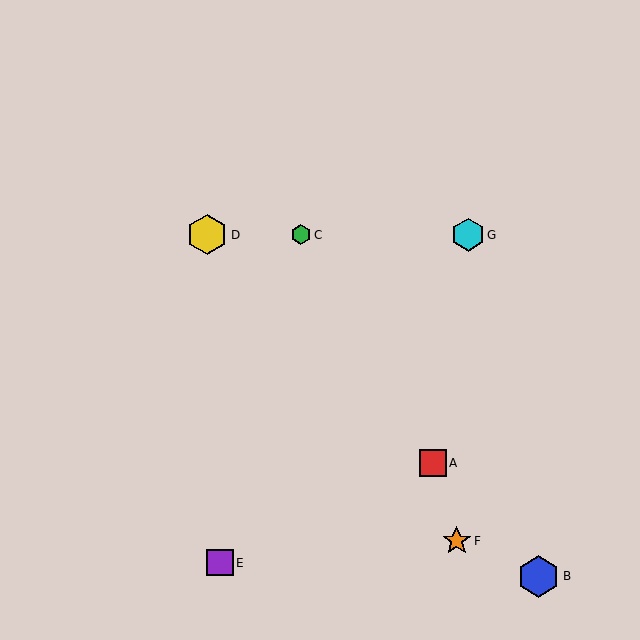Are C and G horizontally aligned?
Yes, both are at y≈235.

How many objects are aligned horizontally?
3 objects (C, D, G) are aligned horizontally.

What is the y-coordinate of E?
Object E is at y≈563.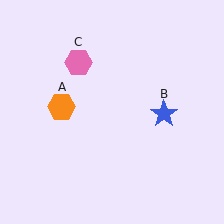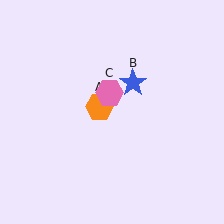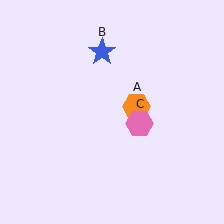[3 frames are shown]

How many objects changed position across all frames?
3 objects changed position: orange hexagon (object A), blue star (object B), pink hexagon (object C).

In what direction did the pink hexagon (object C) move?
The pink hexagon (object C) moved down and to the right.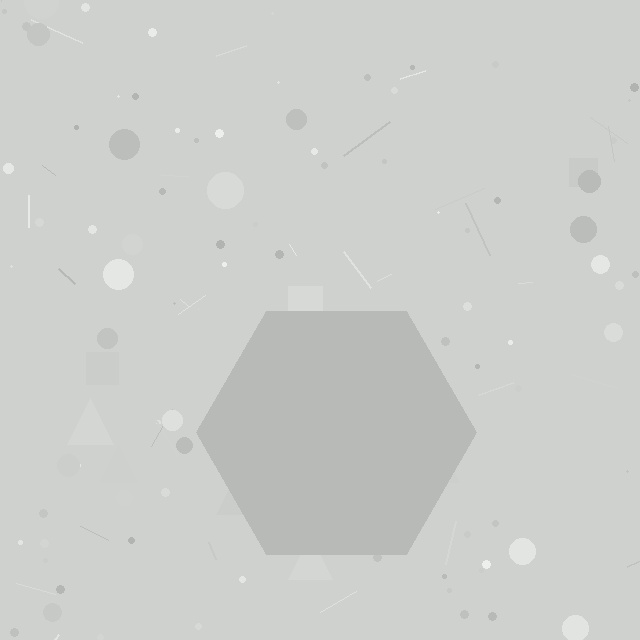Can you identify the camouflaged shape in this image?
The camouflaged shape is a hexagon.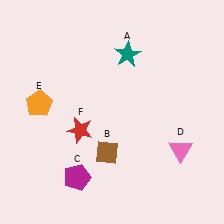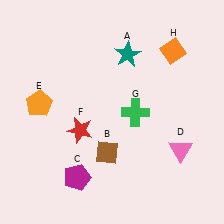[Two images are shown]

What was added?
A green cross (G), an orange diamond (H) were added in Image 2.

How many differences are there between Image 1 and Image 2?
There are 2 differences between the two images.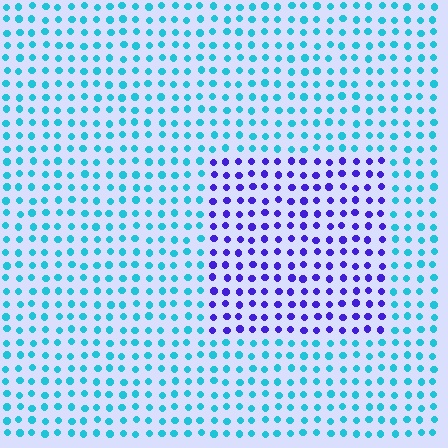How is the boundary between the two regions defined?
The boundary is defined purely by a slight shift in hue (about 66 degrees). Spacing, size, and orientation are identical on both sides.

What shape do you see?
I see a rectangle.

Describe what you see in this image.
The image is filled with small cyan elements in a uniform arrangement. A rectangle-shaped region is visible where the elements are tinted to a slightly different hue, forming a subtle color boundary.